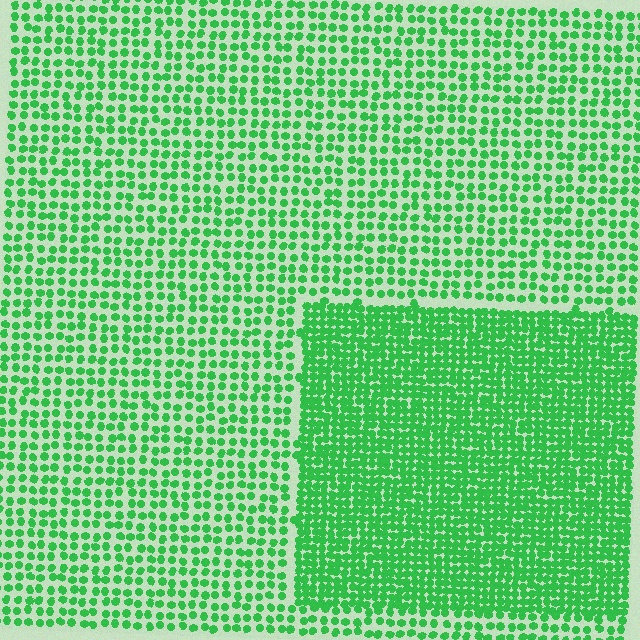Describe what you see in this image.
The image contains small green elements arranged at two different densities. A rectangle-shaped region is visible where the elements are more densely packed than the surrounding area.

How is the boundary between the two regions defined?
The boundary is defined by a change in element density (approximately 2.0x ratio). All elements are the same color, size, and shape.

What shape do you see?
I see a rectangle.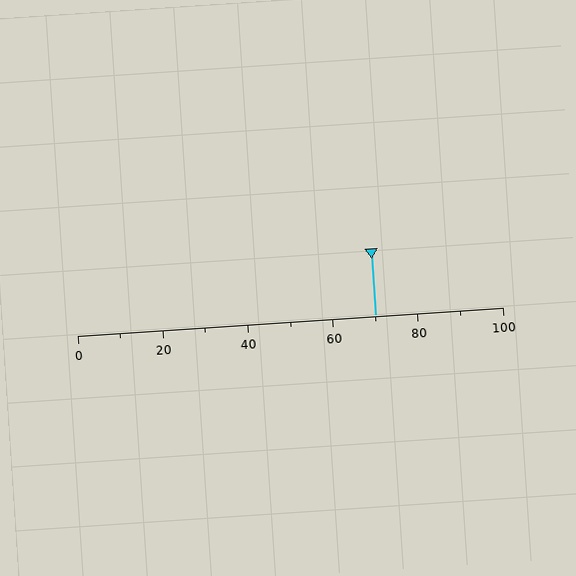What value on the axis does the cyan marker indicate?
The marker indicates approximately 70.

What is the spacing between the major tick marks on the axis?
The major ticks are spaced 20 apart.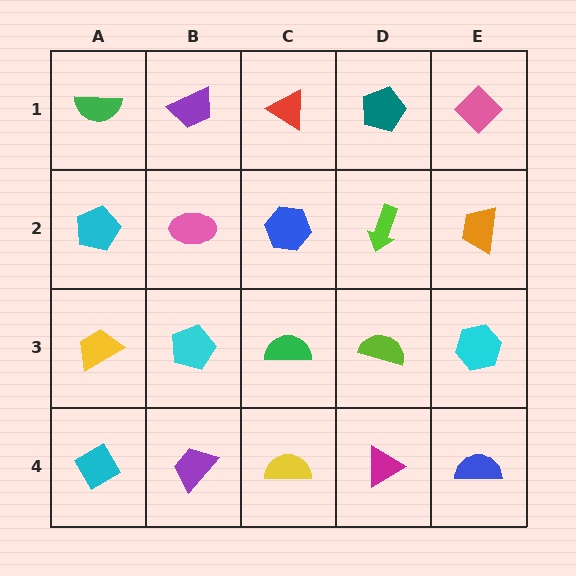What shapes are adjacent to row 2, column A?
A green semicircle (row 1, column A), a yellow trapezoid (row 3, column A), a pink ellipse (row 2, column B).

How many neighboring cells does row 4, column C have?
3.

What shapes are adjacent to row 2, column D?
A teal pentagon (row 1, column D), a lime semicircle (row 3, column D), a blue hexagon (row 2, column C), an orange trapezoid (row 2, column E).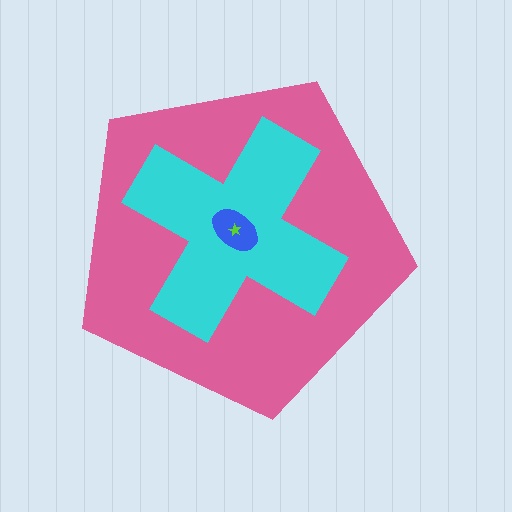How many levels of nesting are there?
4.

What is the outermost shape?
The pink pentagon.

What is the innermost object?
The lime star.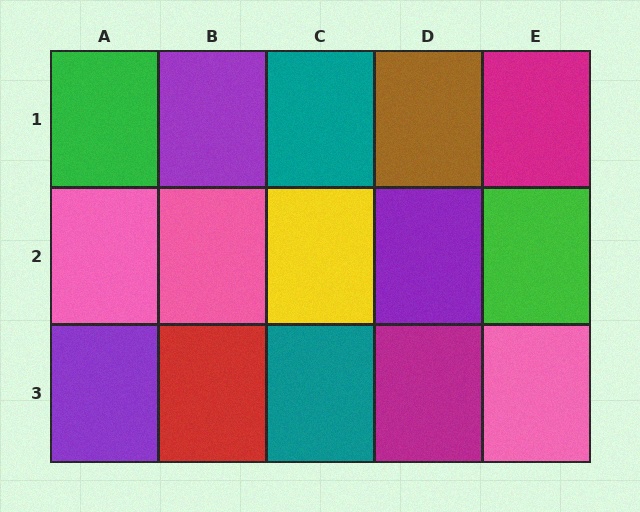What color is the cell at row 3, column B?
Red.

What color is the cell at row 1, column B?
Purple.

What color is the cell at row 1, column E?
Magenta.